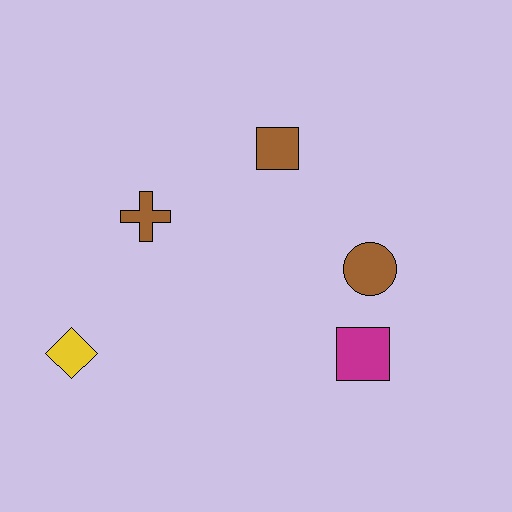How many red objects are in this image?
There are no red objects.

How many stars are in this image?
There are no stars.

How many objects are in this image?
There are 5 objects.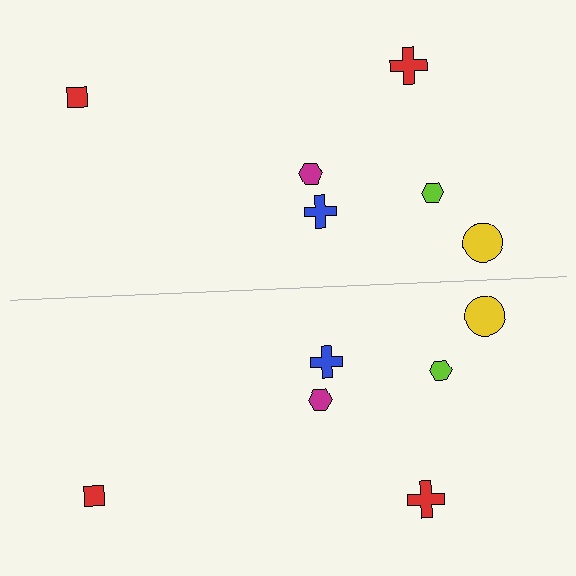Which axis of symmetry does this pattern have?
The pattern has a horizontal axis of symmetry running through the center of the image.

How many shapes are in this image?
There are 12 shapes in this image.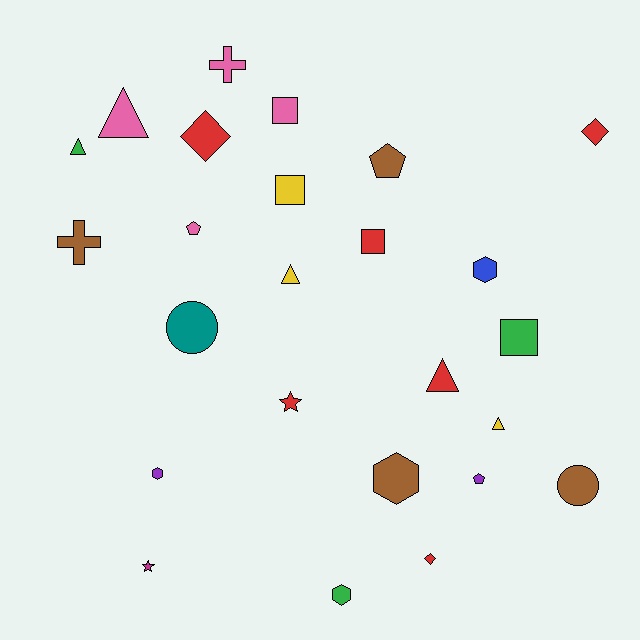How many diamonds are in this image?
There are 3 diamonds.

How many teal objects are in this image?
There is 1 teal object.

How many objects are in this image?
There are 25 objects.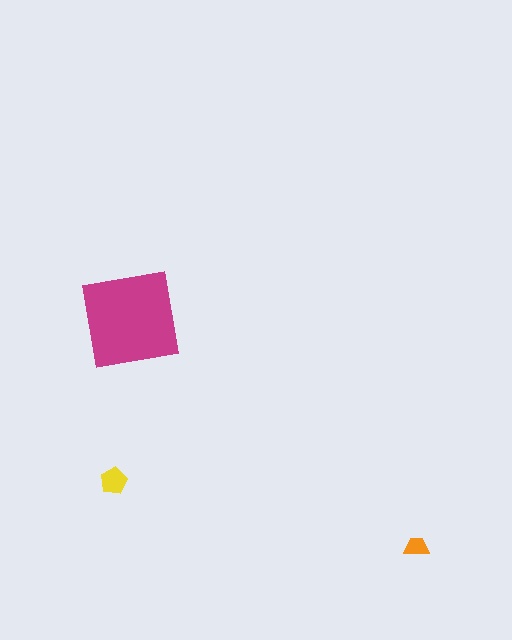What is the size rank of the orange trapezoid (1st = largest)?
3rd.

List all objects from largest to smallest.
The magenta square, the yellow pentagon, the orange trapezoid.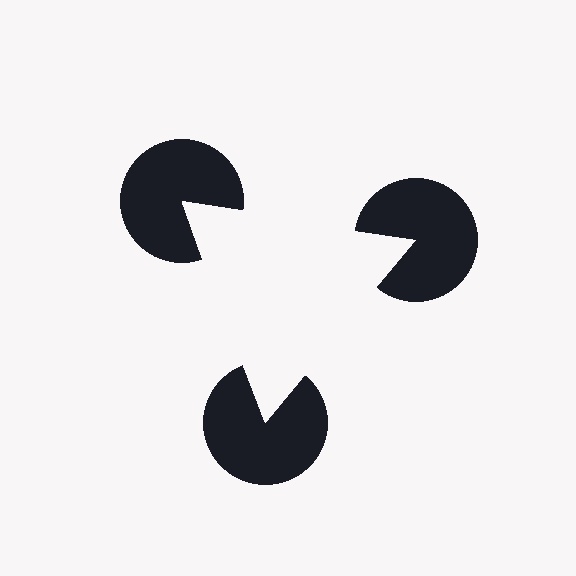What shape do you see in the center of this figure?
An illusory triangle — its edges are inferred from the aligned wedge cuts in the pac-man discs, not physically drawn.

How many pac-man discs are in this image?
There are 3 — one at each vertex of the illusory triangle.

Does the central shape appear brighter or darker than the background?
It typically appears slightly brighter than the background, even though no actual brightness change is drawn.